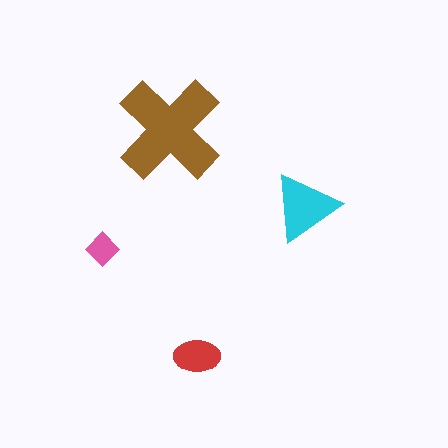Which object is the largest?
The brown cross.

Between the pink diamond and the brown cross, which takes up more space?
The brown cross.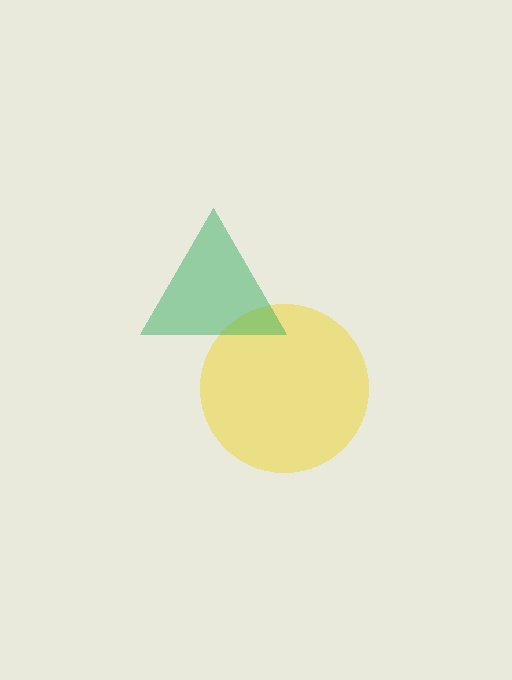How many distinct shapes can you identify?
There are 2 distinct shapes: a yellow circle, a green triangle.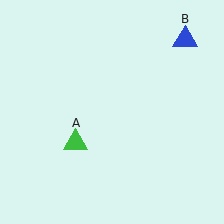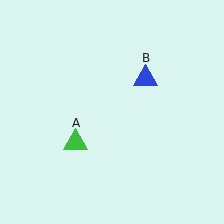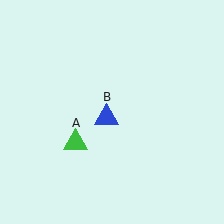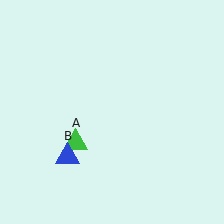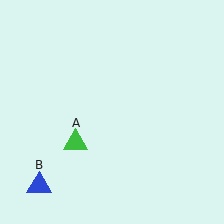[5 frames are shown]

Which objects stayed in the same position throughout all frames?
Green triangle (object A) remained stationary.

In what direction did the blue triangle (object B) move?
The blue triangle (object B) moved down and to the left.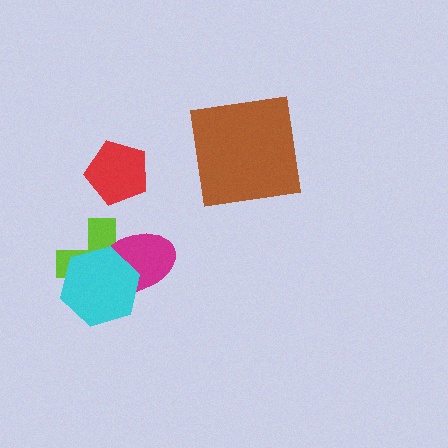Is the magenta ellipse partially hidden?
Yes, it is partially covered by another shape.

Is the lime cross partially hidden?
Yes, it is partially covered by another shape.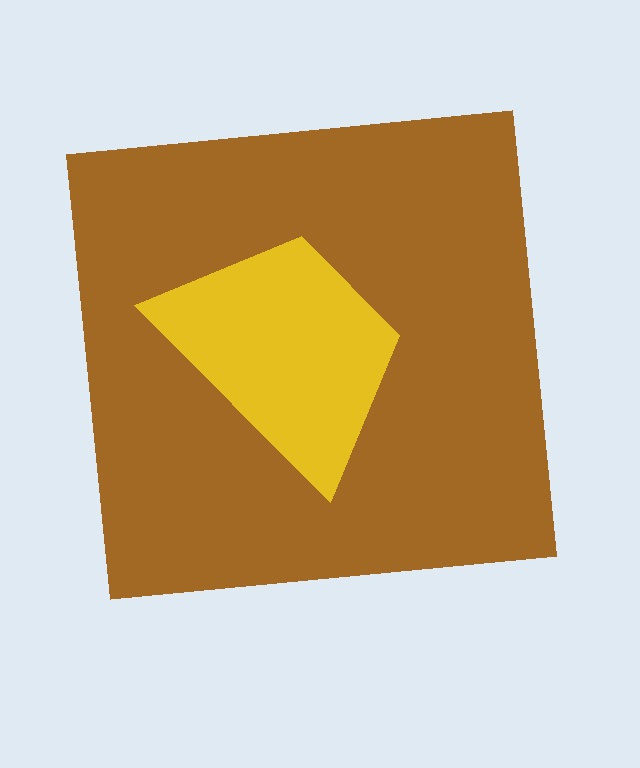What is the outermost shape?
The brown square.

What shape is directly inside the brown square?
The yellow trapezoid.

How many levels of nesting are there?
2.